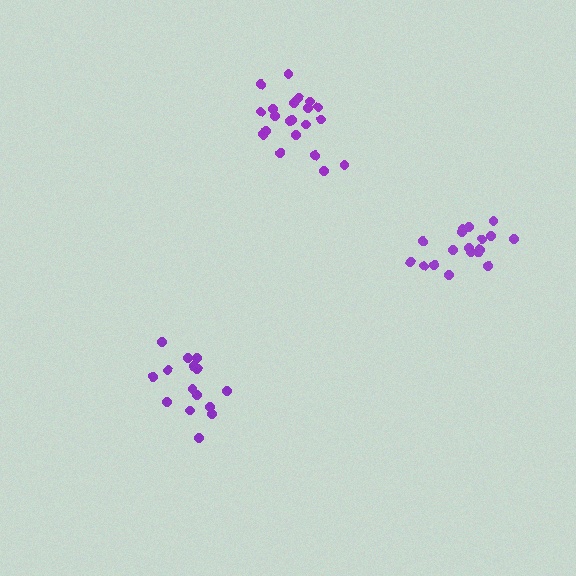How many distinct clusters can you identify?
There are 3 distinct clusters.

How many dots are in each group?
Group 1: 15 dots, Group 2: 21 dots, Group 3: 19 dots (55 total).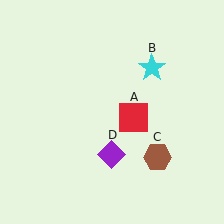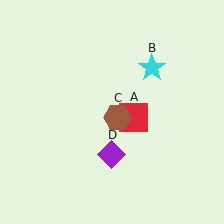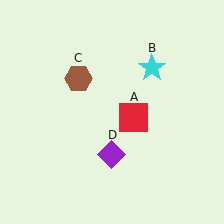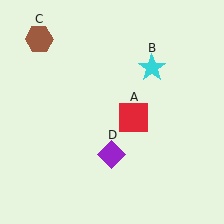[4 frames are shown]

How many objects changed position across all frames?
1 object changed position: brown hexagon (object C).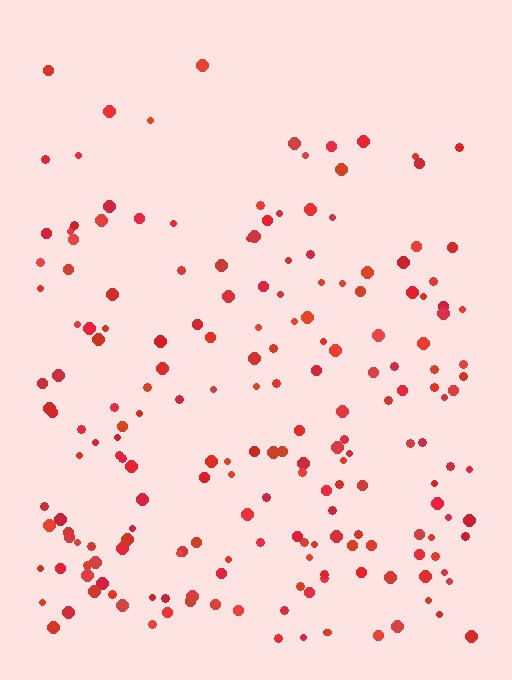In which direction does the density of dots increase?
From top to bottom, with the bottom side densest.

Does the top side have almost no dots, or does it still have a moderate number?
Still a moderate number, just noticeably fewer than the bottom.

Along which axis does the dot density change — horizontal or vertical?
Vertical.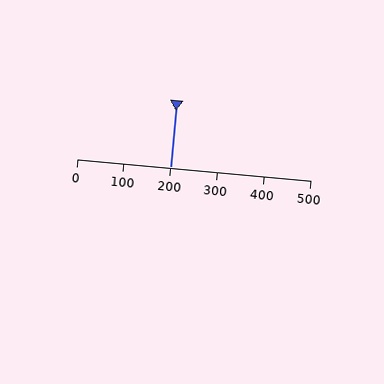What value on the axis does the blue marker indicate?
The marker indicates approximately 200.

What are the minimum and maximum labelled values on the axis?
The axis runs from 0 to 500.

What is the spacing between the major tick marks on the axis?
The major ticks are spaced 100 apart.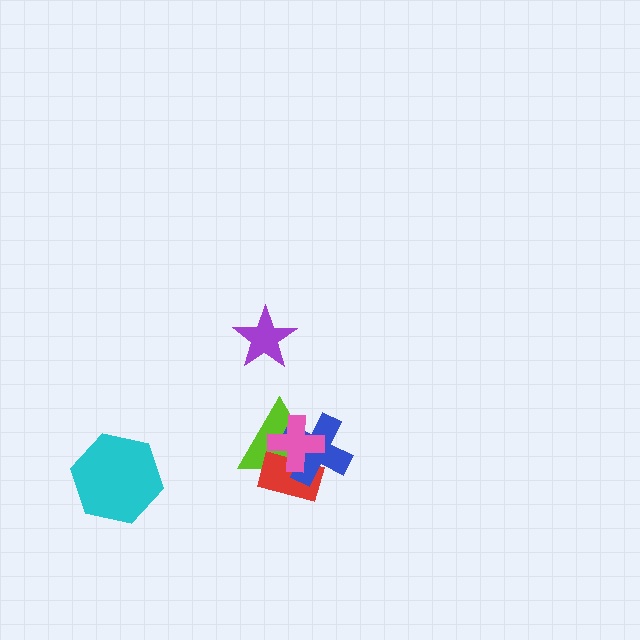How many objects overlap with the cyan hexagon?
0 objects overlap with the cyan hexagon.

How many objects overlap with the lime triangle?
3 objects overlap with the lime triangle.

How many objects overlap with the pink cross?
3 objects overlap with the pink cross.